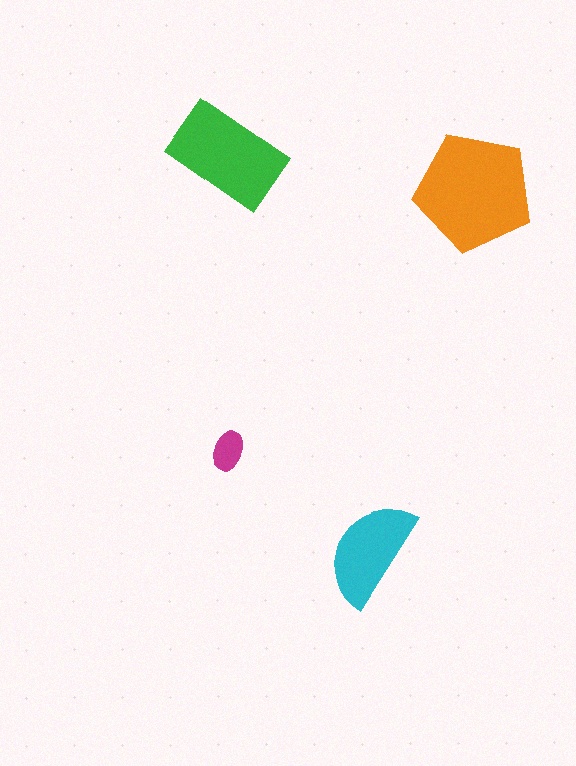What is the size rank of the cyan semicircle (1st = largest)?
3rd.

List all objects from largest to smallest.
The orange pentagon, the green rectangle, the cyan semicircle, the magenta ellipse.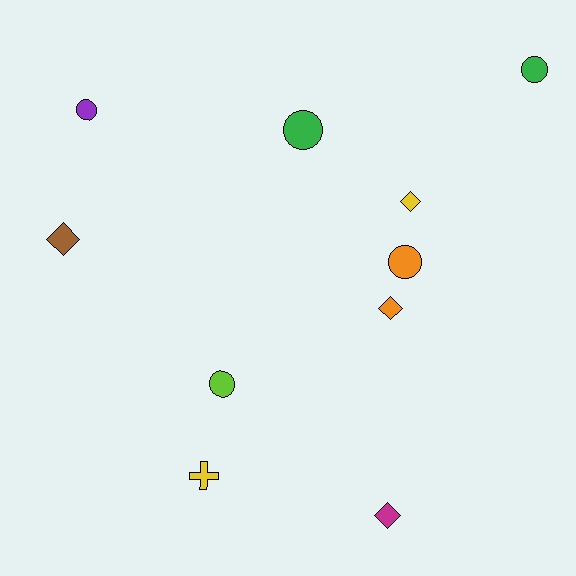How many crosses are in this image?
There is 1 cross.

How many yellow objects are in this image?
There are 2 yellow objects.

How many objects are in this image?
There are 10 objects.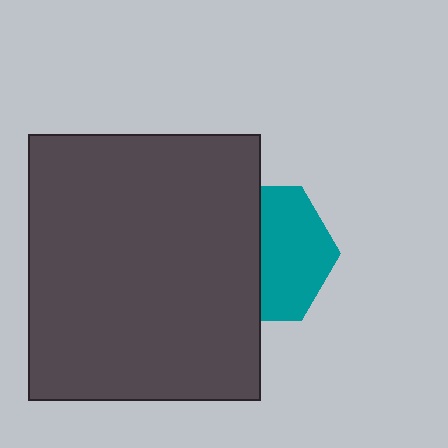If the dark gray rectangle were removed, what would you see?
You would see the complete teal hexagon.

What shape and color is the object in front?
The object in front is a dark gray rectangle.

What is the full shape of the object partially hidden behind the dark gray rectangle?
The partially hidden object is a teal hexagon.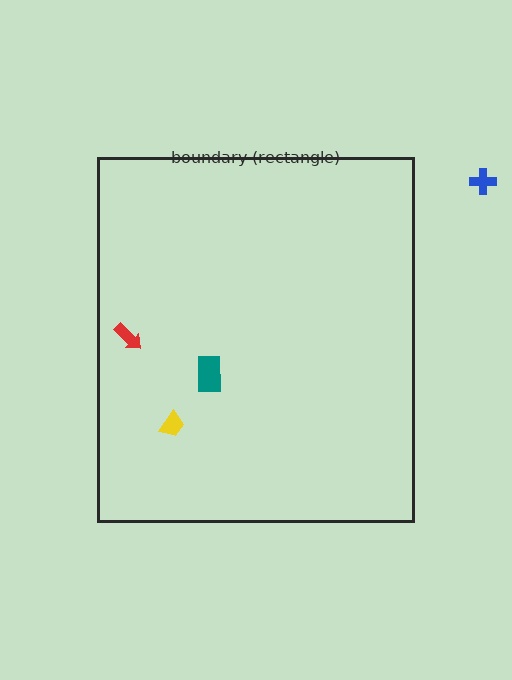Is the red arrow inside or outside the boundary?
Inside.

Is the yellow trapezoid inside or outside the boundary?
Inside.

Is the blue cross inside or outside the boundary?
Outside.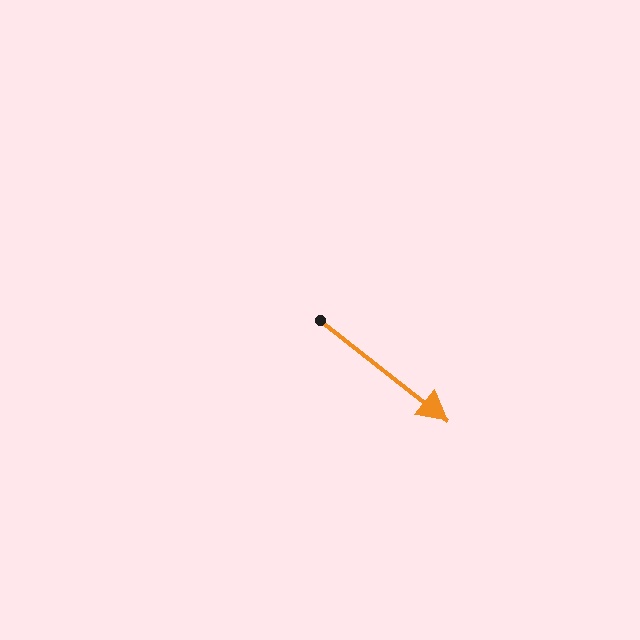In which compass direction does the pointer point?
Southeast.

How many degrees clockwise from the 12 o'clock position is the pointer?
Approximately 128 degrees.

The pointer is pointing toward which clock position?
Roughly 4 o'clock.